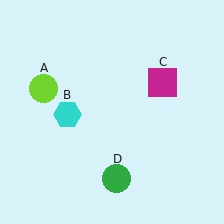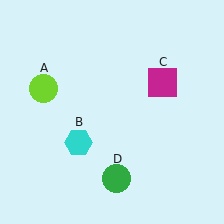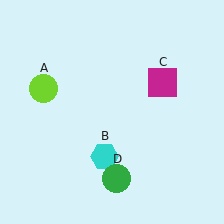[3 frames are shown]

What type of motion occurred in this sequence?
The cyan hexagon (object B) rotated counterclockwise around the center of the scene.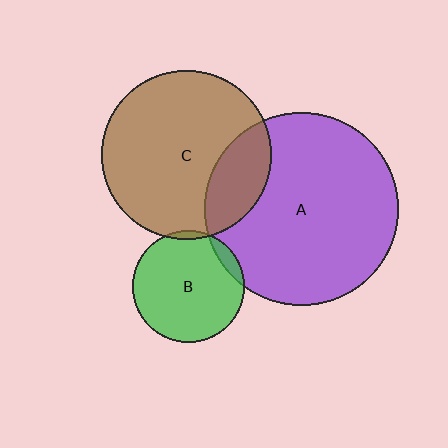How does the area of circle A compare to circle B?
Approximately 3.0 times.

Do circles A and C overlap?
Yes.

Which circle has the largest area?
Circle A (purple).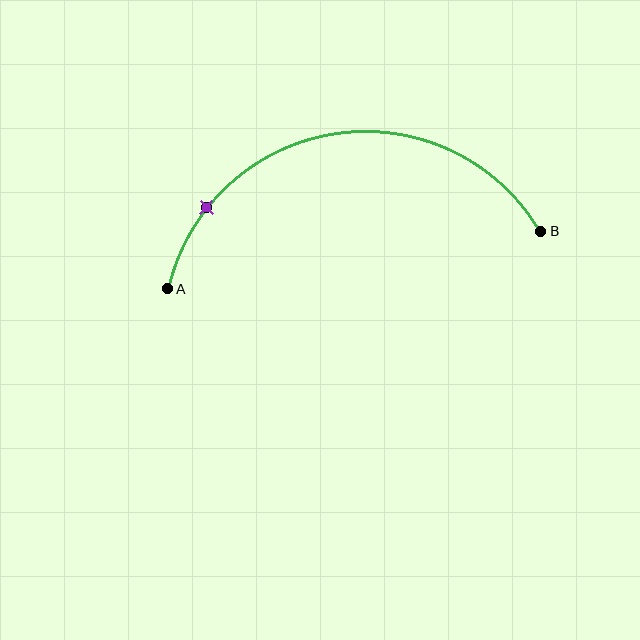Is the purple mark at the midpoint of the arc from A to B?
No. The purple mark lies on the arc but is closer to endpoint A. The arc midpoint would be at the point on the curve equidistant along the arc from both A and B.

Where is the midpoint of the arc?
The arc midpoint is the point on the curve farthest from the straight line joining A and B. It sits above that line.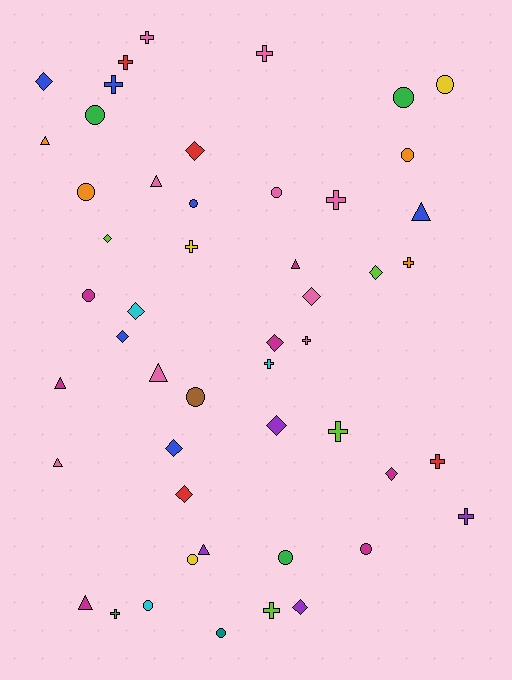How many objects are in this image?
There are 50 objects.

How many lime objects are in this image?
There are 4 lime objects.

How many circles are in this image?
There are 14 circles.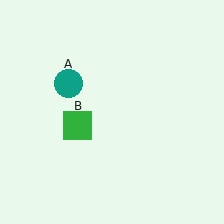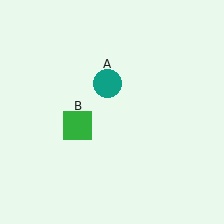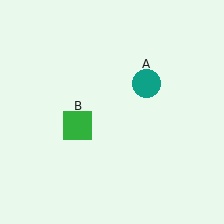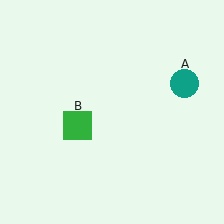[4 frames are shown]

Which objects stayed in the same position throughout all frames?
Green square (object B) remained stationary.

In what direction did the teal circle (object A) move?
The teal circle (object A) moved right.